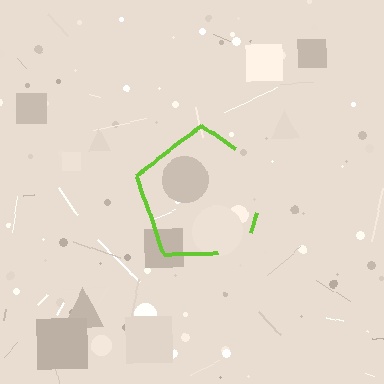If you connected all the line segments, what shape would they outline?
They would outline a pentagon.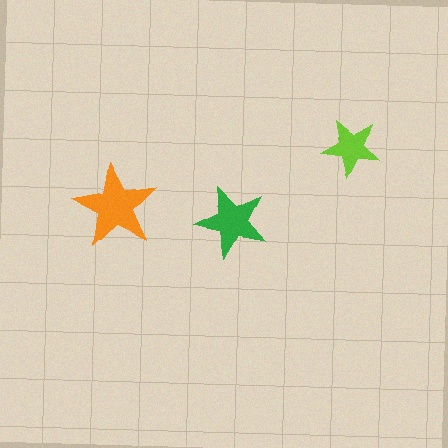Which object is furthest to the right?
The lime star is rightmost.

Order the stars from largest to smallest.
the orange one, the green one, the lime one.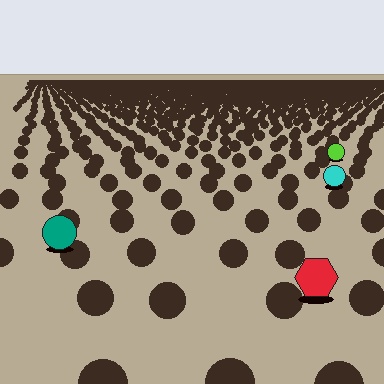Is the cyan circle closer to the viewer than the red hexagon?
No. The red hexagon is closer — you can tell from the texture gradient: the ground texture is coarser near it.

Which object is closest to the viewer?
The red hexagon is closest. The texture marks near it are larger and more spread out.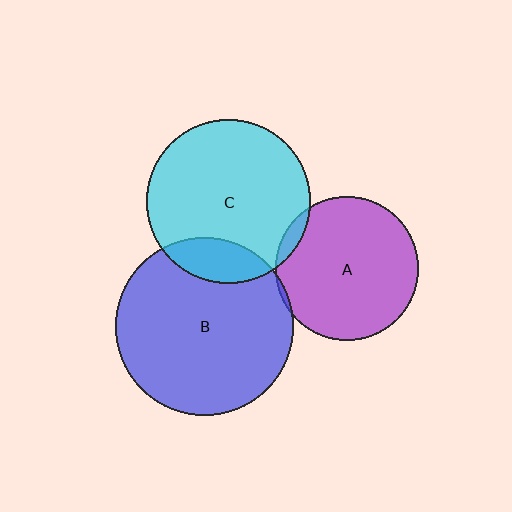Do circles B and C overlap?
Yes.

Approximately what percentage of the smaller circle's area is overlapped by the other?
Approximately 15%.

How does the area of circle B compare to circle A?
Approximately 1.5 times.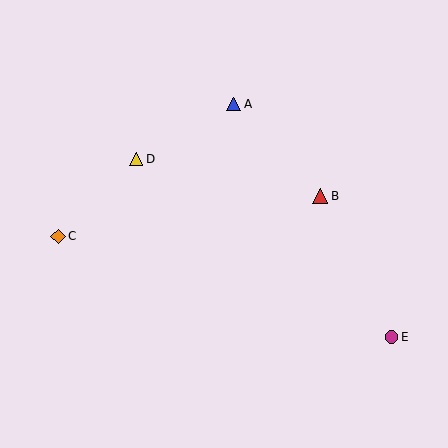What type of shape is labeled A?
Shape A is a blue triangle.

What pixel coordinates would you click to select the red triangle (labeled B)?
Click at (320, 196) to select the red triangle B.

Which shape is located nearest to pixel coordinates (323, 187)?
The red triangle (labeled B) at (320, 196) is nearest to that location.